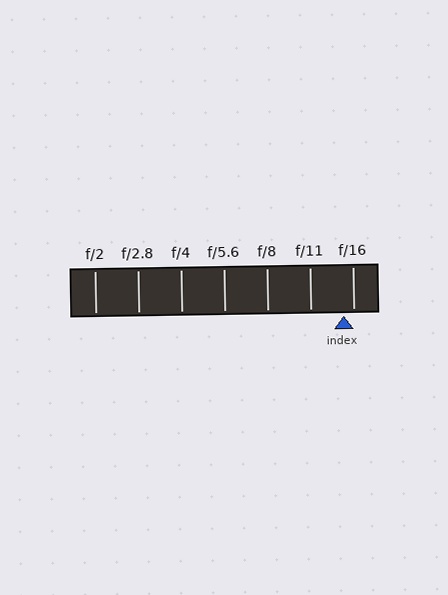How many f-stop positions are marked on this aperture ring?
There are 7 f-stop positions marked.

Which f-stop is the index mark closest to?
The index mark is closest to f/16.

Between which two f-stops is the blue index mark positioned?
The index mark is between f/11 and f/16.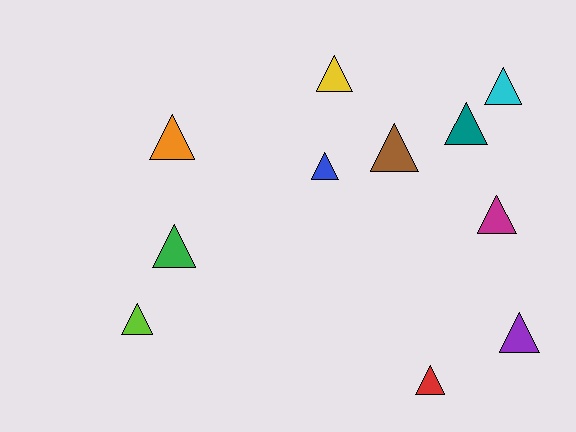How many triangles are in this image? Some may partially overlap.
There are 11 triangles.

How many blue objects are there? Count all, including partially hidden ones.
There is 1 blue object.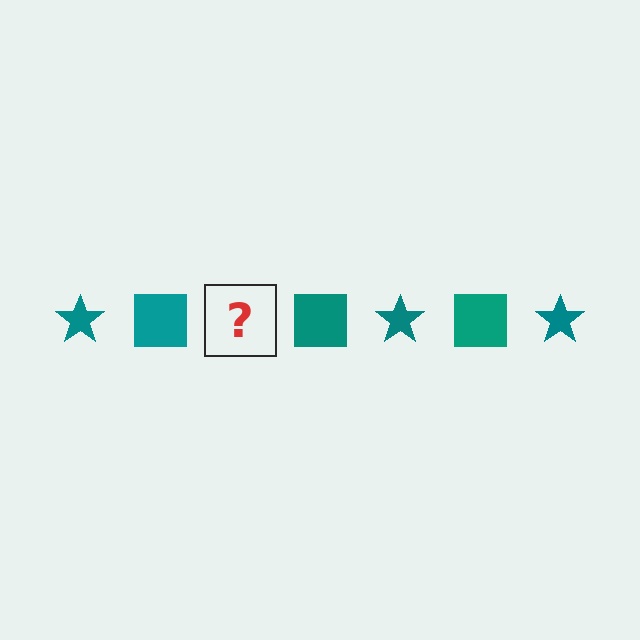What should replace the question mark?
The question mark should be replaced with a teal star.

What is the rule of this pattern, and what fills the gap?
The rule is that the pattern cycles through star, square shapes in teal. The gap should be filled with a teal star.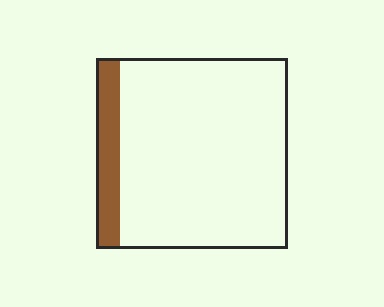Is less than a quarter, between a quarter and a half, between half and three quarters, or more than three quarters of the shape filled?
Less than a quarter.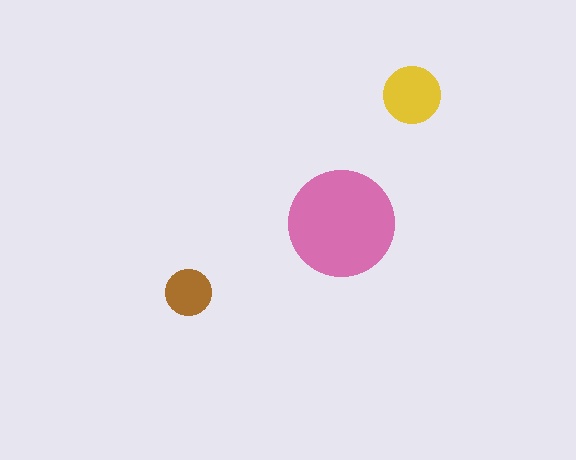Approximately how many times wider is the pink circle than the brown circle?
About 2.5 times wider.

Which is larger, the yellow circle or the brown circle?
The yellow one.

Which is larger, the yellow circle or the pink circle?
The pink one.